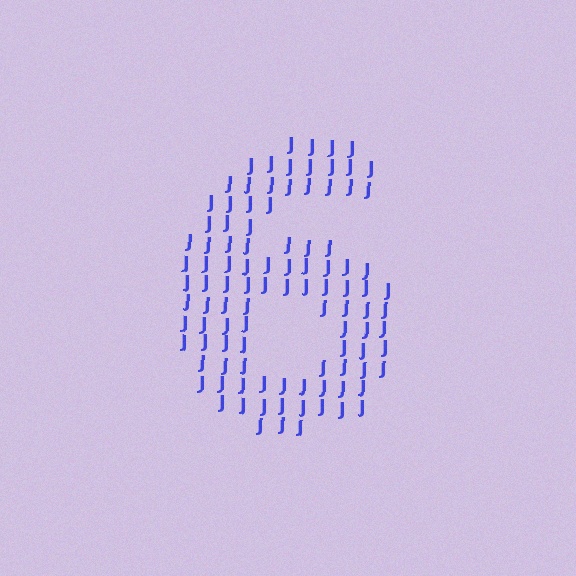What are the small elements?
The small elements are letter J's.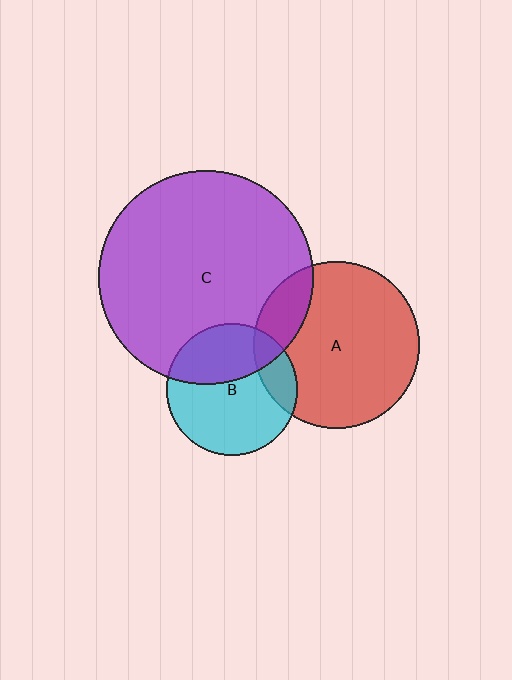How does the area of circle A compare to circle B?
Approximately 1.6 times.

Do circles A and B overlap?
Yes.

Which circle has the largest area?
Circle C (purple).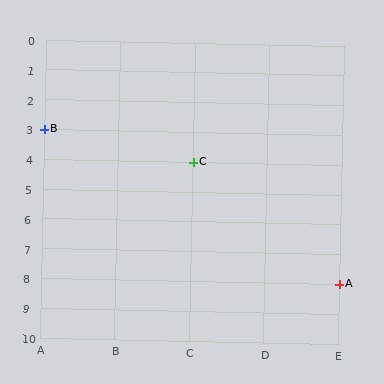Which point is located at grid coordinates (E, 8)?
Point A is at (E, 8).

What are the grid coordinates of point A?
Point A is at grid coordinates (E, 8).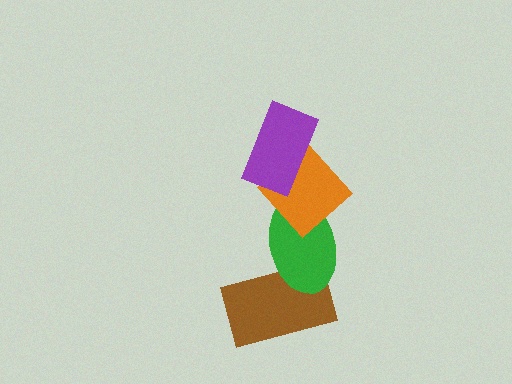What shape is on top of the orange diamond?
The purple rectangle is on top of the orange diamond.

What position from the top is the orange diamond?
The orange diamond is 2nd from the top.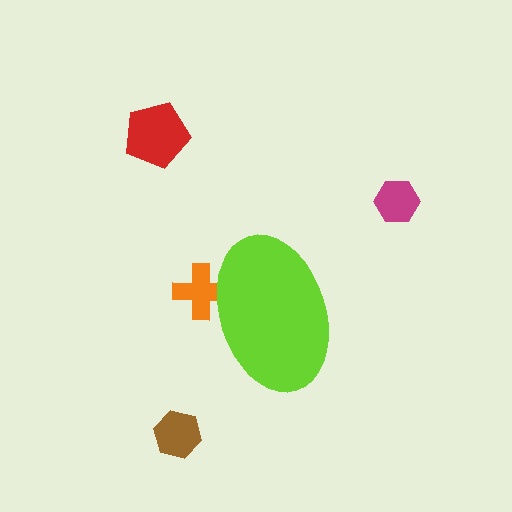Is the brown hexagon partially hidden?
No, the brown hexagon is fully visible.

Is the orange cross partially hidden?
Yes, the orange cross is partially hidden behind the lime ellipse.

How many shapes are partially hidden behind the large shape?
1 shape is partially hidden.